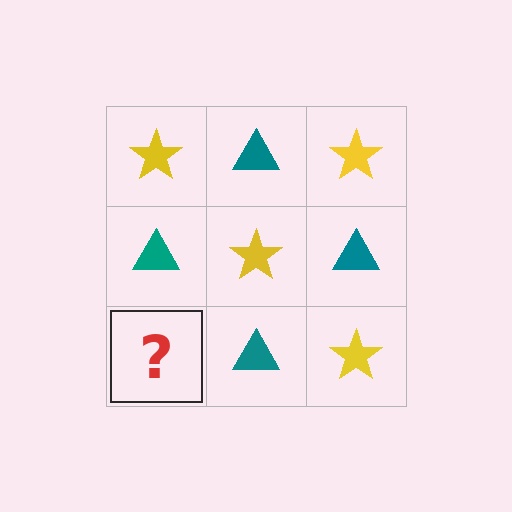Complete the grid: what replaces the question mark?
The question mark should be replaced with a yellow star.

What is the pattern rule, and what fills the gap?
The rule is that it alternates yellow star and teal triangle in a checkerboard pattern. The gap should be filled with a yellow star.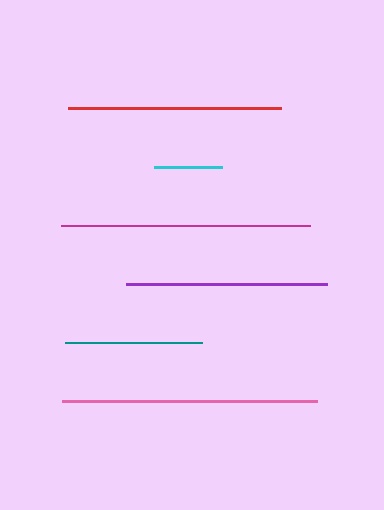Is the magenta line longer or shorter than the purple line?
The magenta line is longer than the purple line.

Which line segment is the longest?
The pink line is the longest at approximately 255 pixels.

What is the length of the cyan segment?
The cyan segment is approximately 68 pixels long.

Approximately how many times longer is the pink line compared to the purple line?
The pink line is approximately 1.3 times the length of the purple line.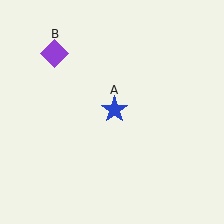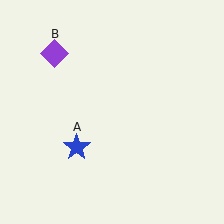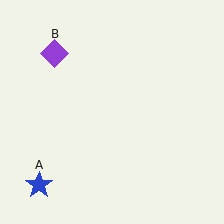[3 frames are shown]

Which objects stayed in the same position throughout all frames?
Purple diamond (object B) remained stationary.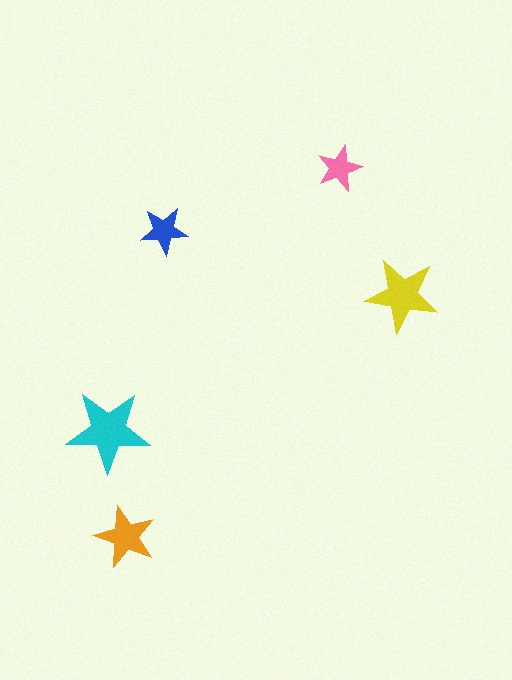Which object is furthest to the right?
The yellow star is rightmost.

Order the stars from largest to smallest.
the cyan one, the yellow one, the orange one, the blue one, the pink one.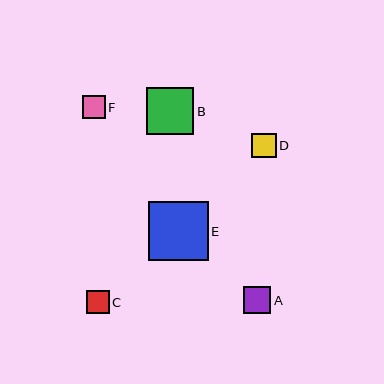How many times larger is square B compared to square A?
Square B is approximately 1.7 times the size of square A.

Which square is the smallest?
Square C is the smallest with a size of approximately 23 pixels.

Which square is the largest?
Square E is the largest with a size of approximately 59 pixels.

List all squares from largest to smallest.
From largest to smallest: E, B, A, D, F, C.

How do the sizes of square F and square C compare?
Square F and square C are approximately the same size.